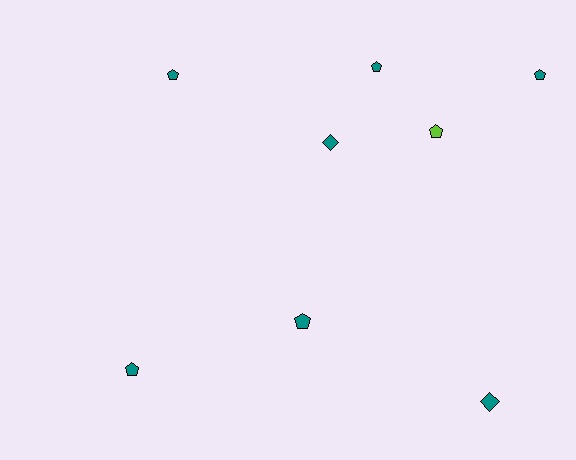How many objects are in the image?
There are 8 objects.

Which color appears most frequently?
Teal, with 7 objects.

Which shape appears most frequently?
Pentagon, with 6 objects.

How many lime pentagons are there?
There is 1 lime pentagon.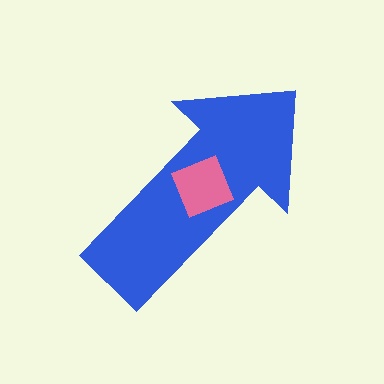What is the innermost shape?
The pink square.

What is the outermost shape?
The blue arrow.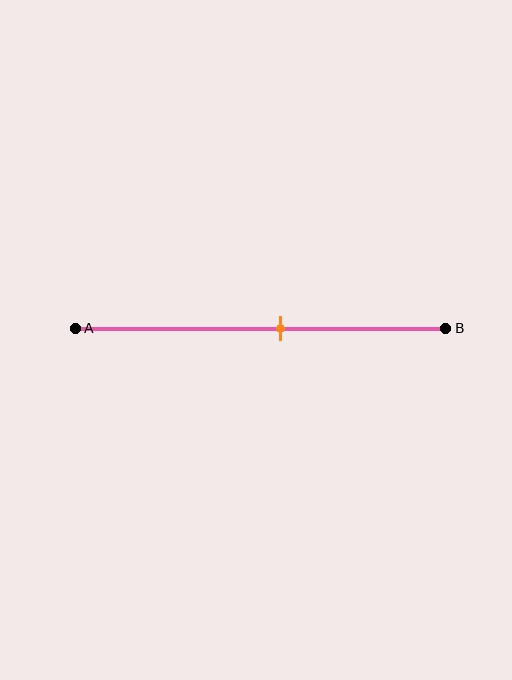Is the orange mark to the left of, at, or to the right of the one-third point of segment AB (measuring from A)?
The orange mark is to the right of the one-third point of segment AB.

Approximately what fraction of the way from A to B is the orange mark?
The orange mark is approximately 55% of the way from A to B.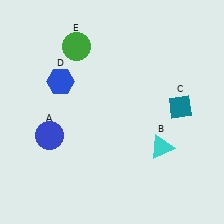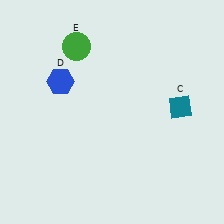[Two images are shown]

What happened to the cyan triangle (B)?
The cyan triangle (B) was removed in Image 2. It was in the bottom-right area of Image 1.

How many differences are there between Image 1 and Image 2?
There are 2 differences between the two images.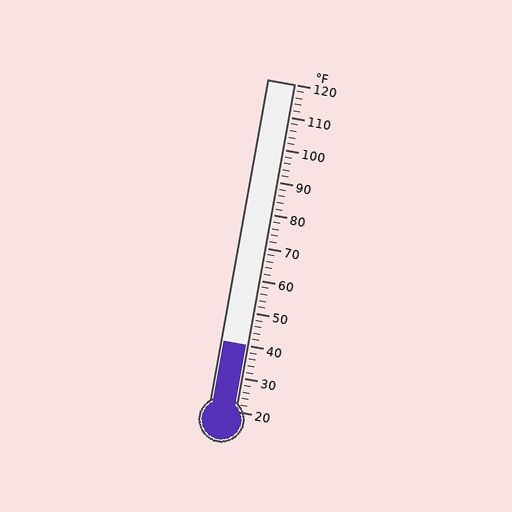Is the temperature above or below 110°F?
The temperature is below 110°F.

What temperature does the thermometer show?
The thermometer shows approximately 40°F.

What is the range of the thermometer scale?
The thermometer scale ranges from 20°F to 120°F.